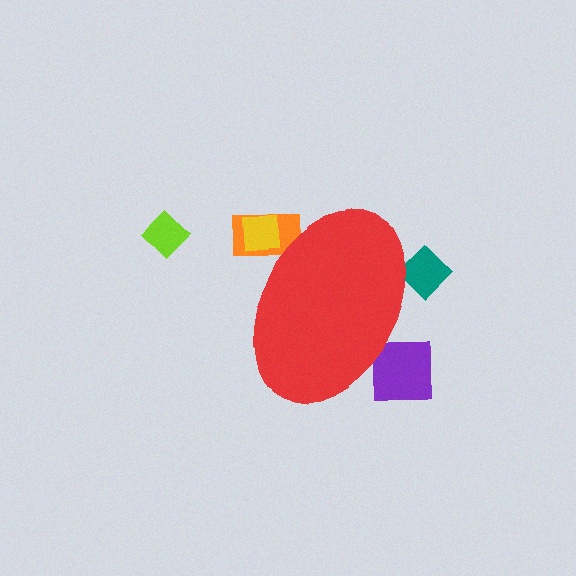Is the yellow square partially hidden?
Yes, the yellow square is partially hidden behind the red ellipse.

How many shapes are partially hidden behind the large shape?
4 shapes are partially hidden.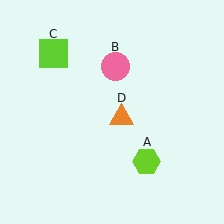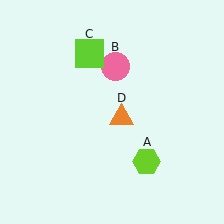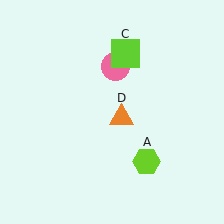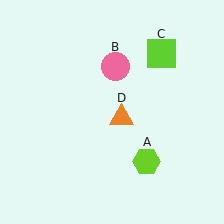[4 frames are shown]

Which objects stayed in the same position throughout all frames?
Lime hexagon (object A) and pink circle (object B) and orange triangle (object D) remained stationary.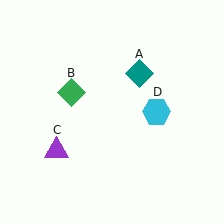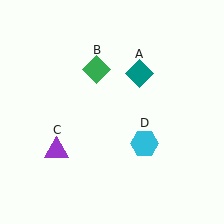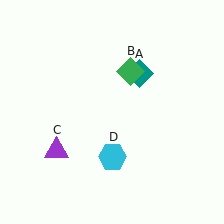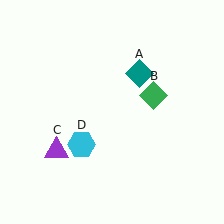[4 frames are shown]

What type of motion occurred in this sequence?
The green diamond (object B), cyan hexagon (object D) rotated clockwise around the center of the scene.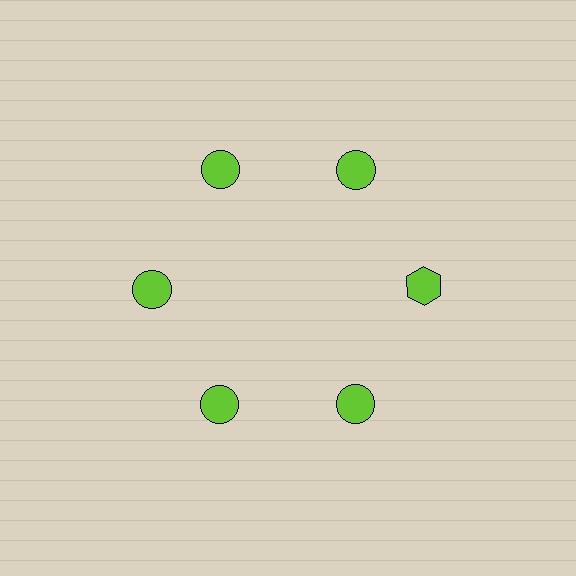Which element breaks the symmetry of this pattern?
The lime hexagon at roughly the 3 o'clock position breaks the symmetry. All other shapes are lime circles.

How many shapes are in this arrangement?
There are 6 shapes arranged in a ring pattern.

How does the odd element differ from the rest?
It has a different shape: hexagon instead of circle.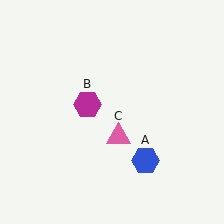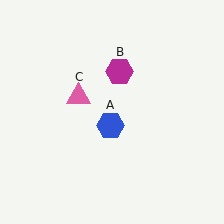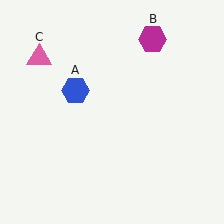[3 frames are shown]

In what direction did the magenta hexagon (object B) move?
The magenta hexagon (object B) moved up and to the right.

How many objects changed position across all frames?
3 objects changed position: blue hexagon (object A), magenta hexagon (object B), pink triangle (object C).